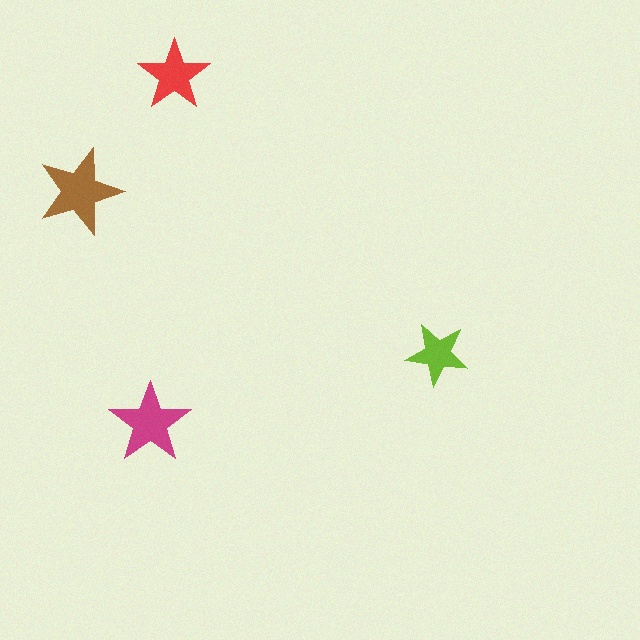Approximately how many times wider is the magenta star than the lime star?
About 1.5 times wider.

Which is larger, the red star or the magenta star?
The magenta one.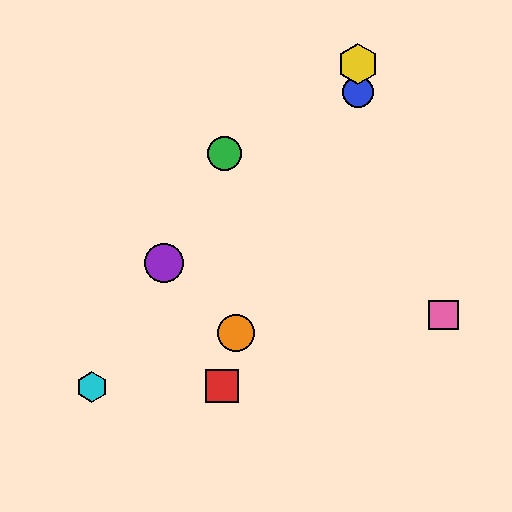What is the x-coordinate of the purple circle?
The purple circle is at x≈164.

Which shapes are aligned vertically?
The blue circle, the yellow hexagon are aligned vertically.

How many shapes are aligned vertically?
2 shapes (the blue circle, the yellow hexagon) are aligned vertically.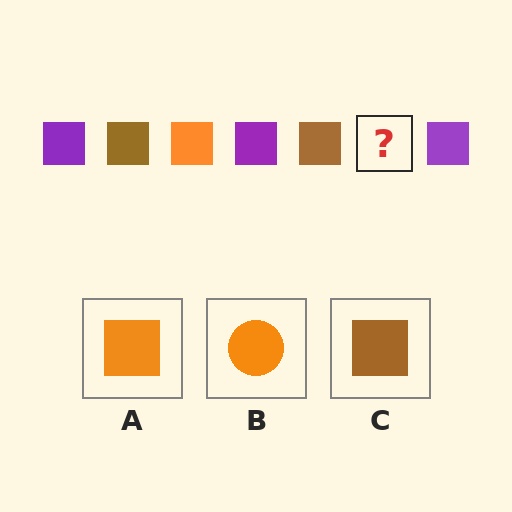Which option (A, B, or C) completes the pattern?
A.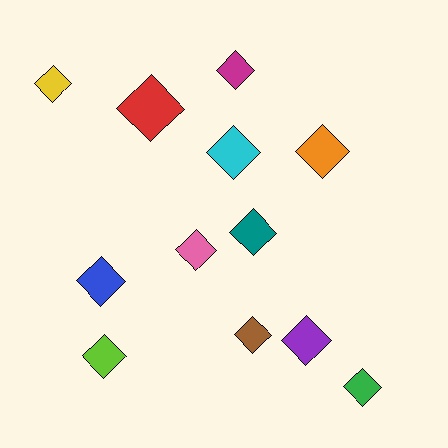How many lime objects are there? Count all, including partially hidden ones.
There is 1 lime object.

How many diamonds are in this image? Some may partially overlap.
There are 12 diamonds.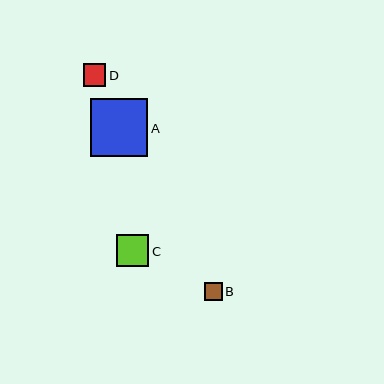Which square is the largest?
Square A is the largest with a size of approximately 58 pixels.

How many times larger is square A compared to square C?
Square A is approximately 1.8 times the size of square C.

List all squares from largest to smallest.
From largest to smallest: A, C, D, B.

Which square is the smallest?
Square B is the smallest with a size of approximately 17 pixels.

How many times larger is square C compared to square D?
Square C is approximately 1.4 times the size of square D.